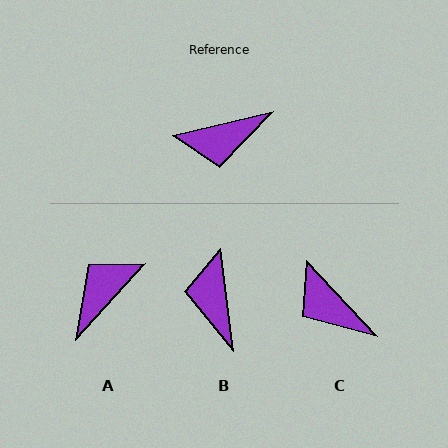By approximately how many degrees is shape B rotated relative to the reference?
Approximately 96 degrees clockwise.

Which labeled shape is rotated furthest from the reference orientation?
A, about 146 degrees away.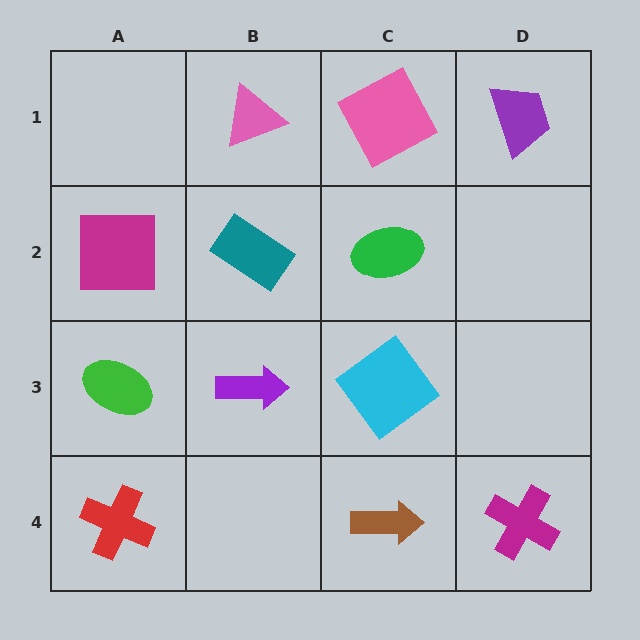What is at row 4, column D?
A magenta cross.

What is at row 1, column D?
A purple trapezoid.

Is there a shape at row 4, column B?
No, that cell is empty.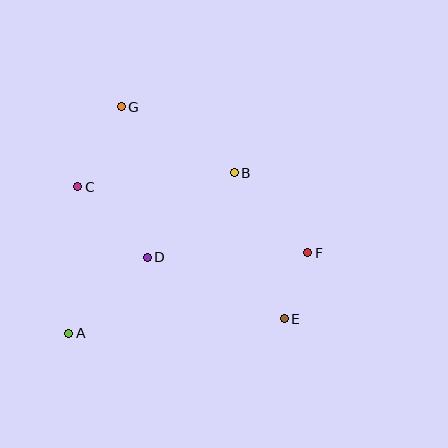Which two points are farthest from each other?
Points E and G are farthest from each other.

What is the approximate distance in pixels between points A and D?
The distance between A and D is approximately 109 pixels.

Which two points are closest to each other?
Points E and F are closest to each other.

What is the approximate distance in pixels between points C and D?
The distance between C and D is approximately 99 pixels.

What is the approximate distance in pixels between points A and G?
The distance between A and G is approximately 233 pixels.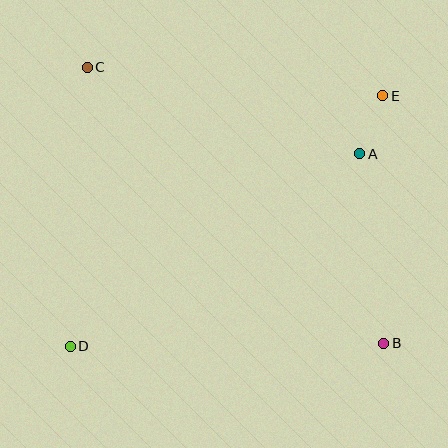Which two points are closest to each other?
Points A and E are closest to each other.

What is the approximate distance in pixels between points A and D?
The distance between A and D is approximately 347 pixels.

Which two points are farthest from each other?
Points B and C are farthest from each other.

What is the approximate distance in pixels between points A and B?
The distance between A and B is approximately 191 pixels.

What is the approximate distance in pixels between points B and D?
The distance between B and D is approximately 313 pixels.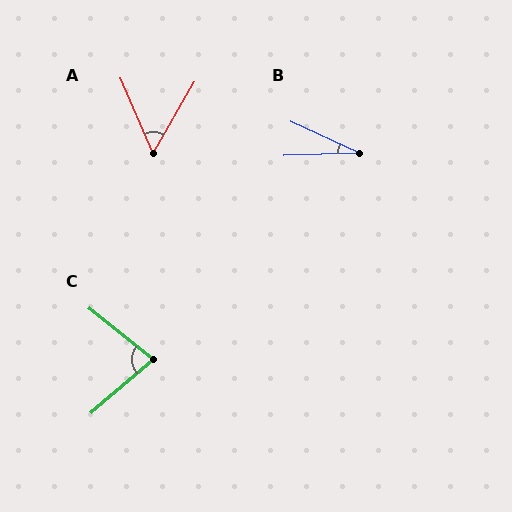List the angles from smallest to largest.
B (26°), A (54°), C (79°).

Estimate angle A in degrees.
Approximately 54 degrees.